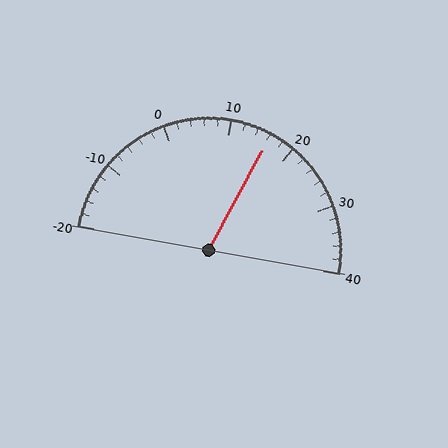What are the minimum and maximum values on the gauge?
The gauge ranges from -20 to 40.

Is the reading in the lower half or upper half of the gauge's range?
The reading is in the upper half of the range (-20 to 40).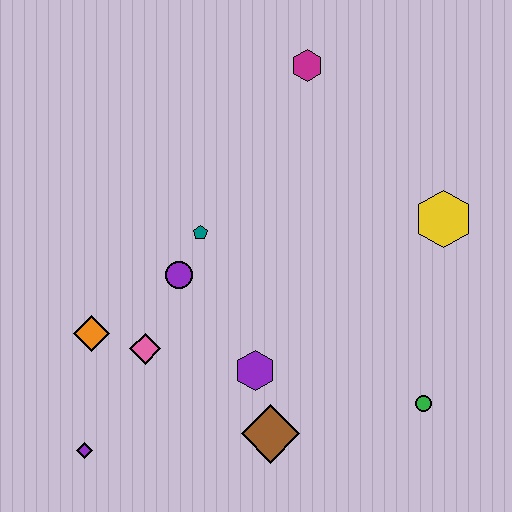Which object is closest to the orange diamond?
The pink diamond is closest to the orange diamond.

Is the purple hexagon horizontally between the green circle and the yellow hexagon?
No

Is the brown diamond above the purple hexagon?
No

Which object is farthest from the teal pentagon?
The green circle is farthest from the teal pentagon.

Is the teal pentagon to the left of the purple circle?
No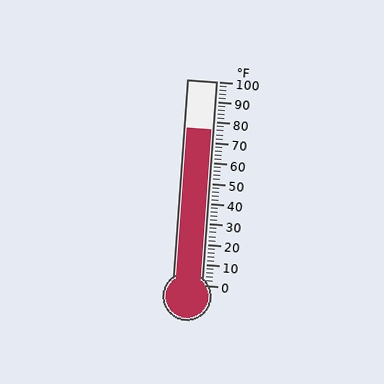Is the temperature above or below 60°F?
The temperature is above 60°F.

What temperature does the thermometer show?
The thermometer shows approximately 76°F.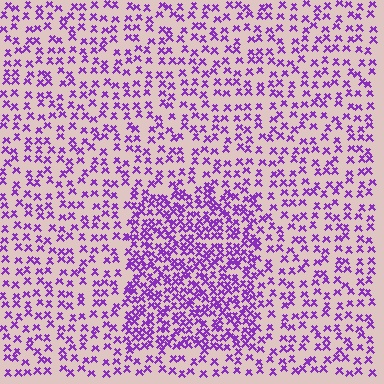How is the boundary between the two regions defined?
The boundary is defined by a change in element density (approximately 2.0x ratio). All elements are the same color, size, and shape.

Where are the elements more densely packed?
The elements are more densely packed inside the rectangle boundary.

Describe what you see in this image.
The image contains small purple elements arranged at two different densities. A rectangle-shaped region is visible where the elements are more densely packed than the surrounding area.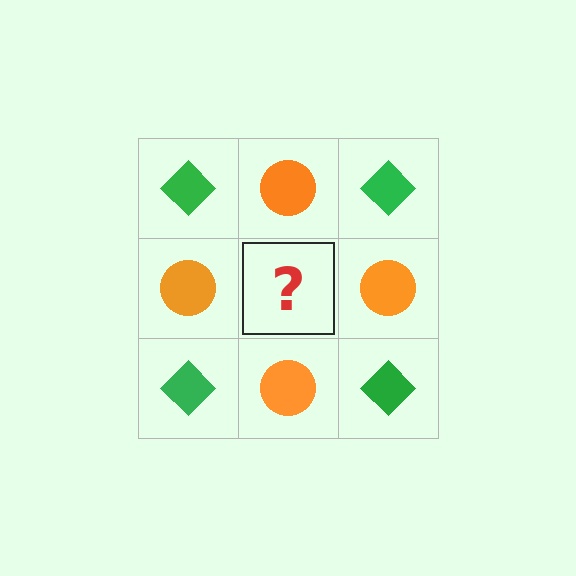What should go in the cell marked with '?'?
The missing cell should contain a green diamond.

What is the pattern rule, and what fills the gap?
The rule is that it alternates green diamond and orange circle in a checkerboard pattern. The gap should be filled with a green diamond.